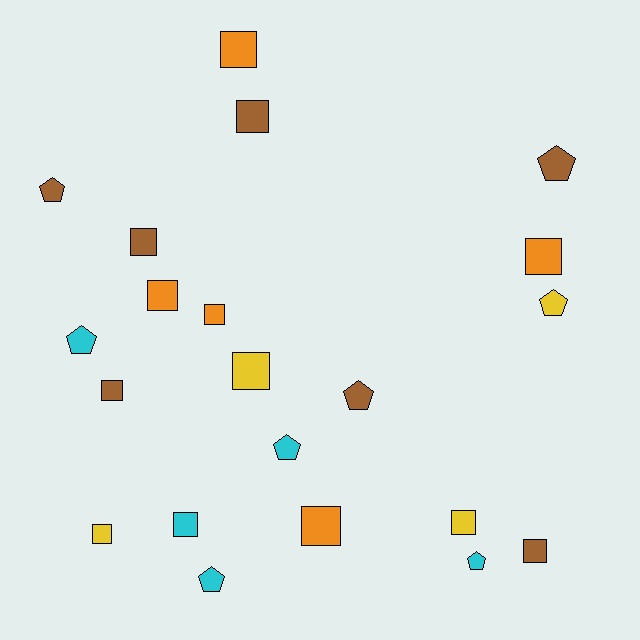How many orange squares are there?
There are 5 orange squares.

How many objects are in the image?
There are 21 objects.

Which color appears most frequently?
Brown, with 7 objects.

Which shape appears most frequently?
Square, with 13 objects.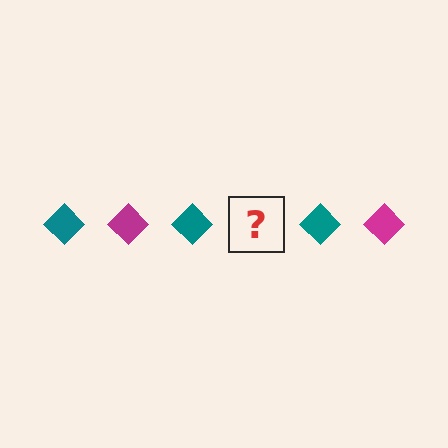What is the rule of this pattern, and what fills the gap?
The rule is that the pattern cycles through teal, magenta diamonds. The gap should be filled with a magenta diamond.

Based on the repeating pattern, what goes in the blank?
The blank should be a magenta diamond.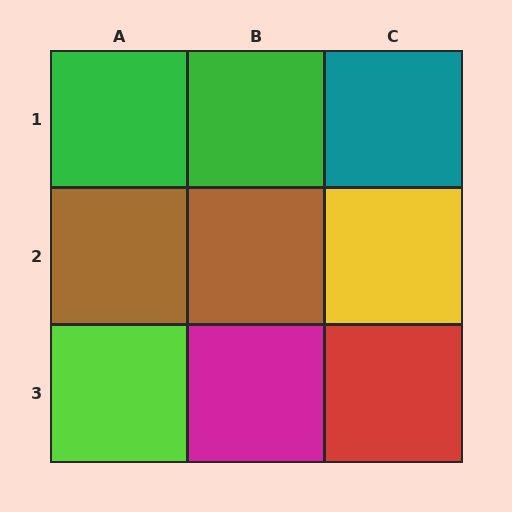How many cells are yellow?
1 cell is yellow.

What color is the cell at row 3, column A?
Lime.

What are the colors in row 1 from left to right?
Green, green, teal.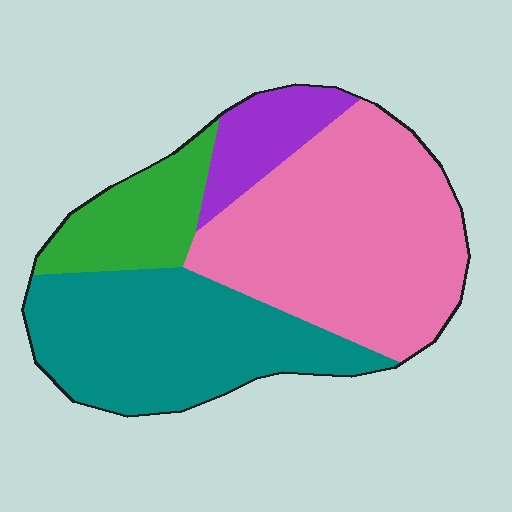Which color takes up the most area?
Pink, at roughly 45%.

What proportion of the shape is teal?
Teal takes up about one third (1/3) of the shape.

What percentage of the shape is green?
Green takes up less than a sixth of the shape.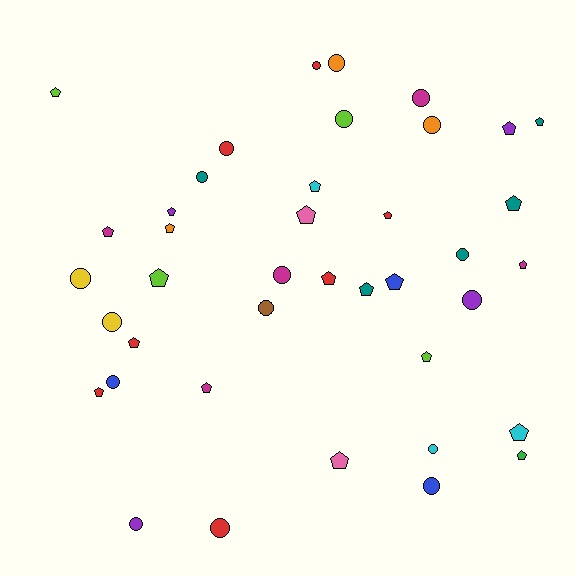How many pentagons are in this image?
There are 22 pentagons.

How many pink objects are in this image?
There are 2 pink objects.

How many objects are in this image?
There are 40 objects.